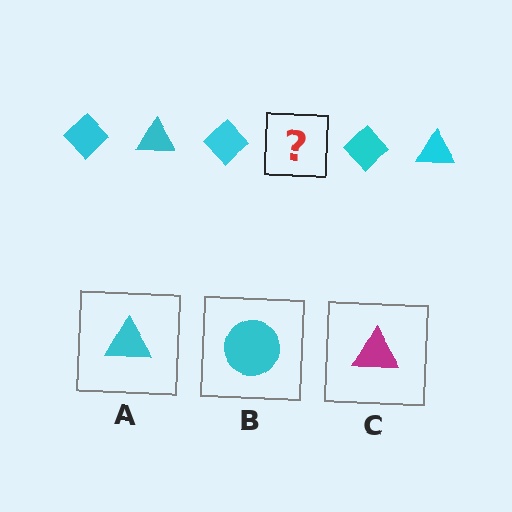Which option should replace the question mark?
Option A.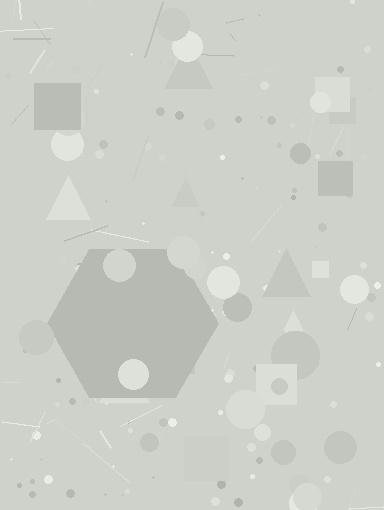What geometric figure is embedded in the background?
A hexagon is embedded in the background.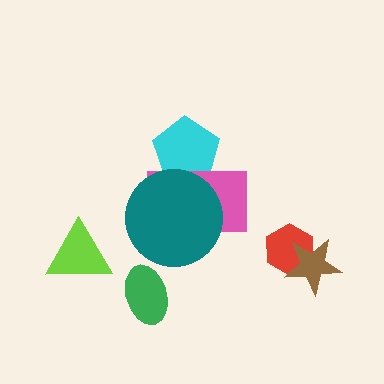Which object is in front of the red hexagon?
The brown star is in front of the red hexagon.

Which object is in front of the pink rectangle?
The teal circle is in front of the pink rectangle.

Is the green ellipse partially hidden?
No, no other shape covers it.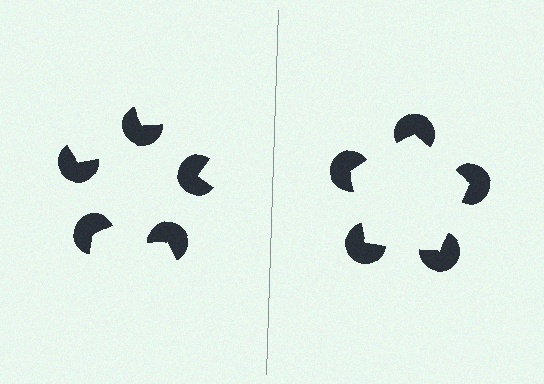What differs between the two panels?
The pac-man discs are positioned identically on both sides; only the wedge orientations differ. On the right they align to a pentagon; on the left they are misaligned.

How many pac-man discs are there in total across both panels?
10 — 5 on each side.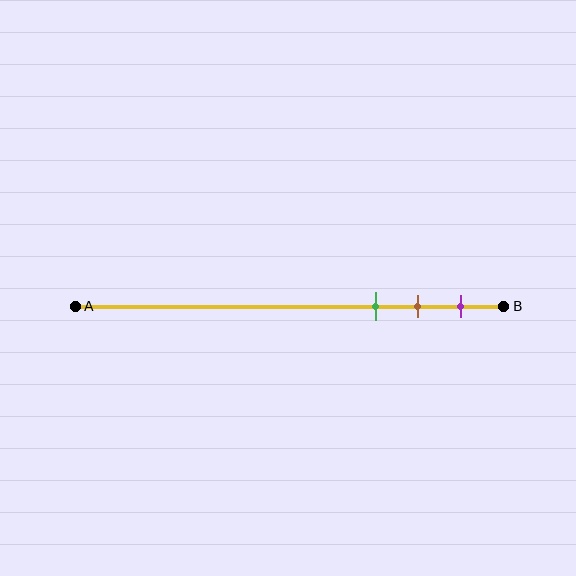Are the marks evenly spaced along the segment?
Yes, the marks are approximately evenly spaced.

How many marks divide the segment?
There are 3 marks dividing the segment.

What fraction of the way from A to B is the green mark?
The green mark is approximately 70% (0.7) of the way from A to B.